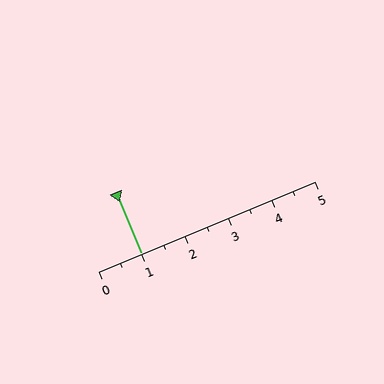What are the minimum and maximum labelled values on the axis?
The axis runs from 0 to 5.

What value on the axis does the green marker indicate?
The marker indicates approximately 1.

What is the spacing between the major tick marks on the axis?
The major ticks are spaced 1 apart.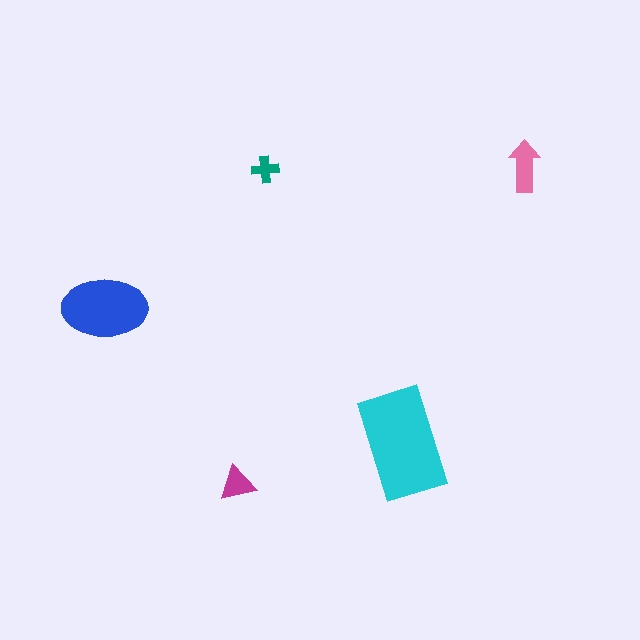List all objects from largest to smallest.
The cyan rectangle, the blue ellipse, the pink arrow, the magenta triangle, the teal cross.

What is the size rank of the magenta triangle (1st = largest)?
4th.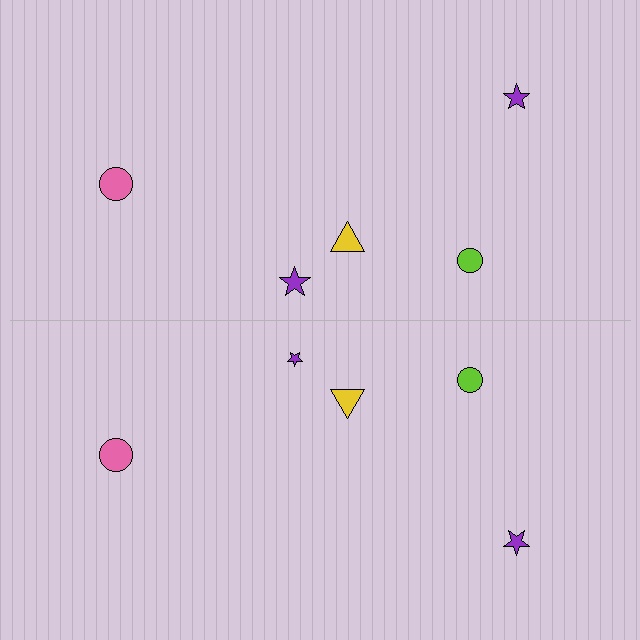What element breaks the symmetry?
The purple star on the bottom side has a different size than its mirror counterpart.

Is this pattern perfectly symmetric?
No, the pattern is not perfectly symmetric. The purple star on the bottom side has a different size than its mirror counterpart.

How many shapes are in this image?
There are 10 shapes in this image.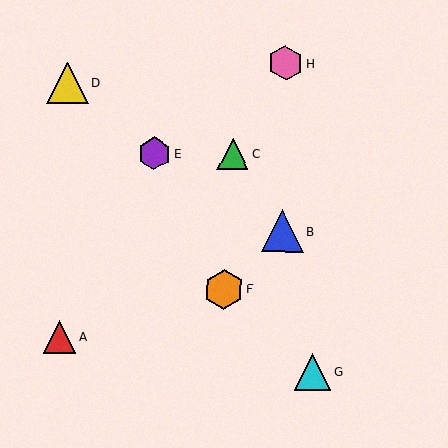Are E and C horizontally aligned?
Yes, both are at y≈154.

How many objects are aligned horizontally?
2 objects (C, E) are aligned horizontally.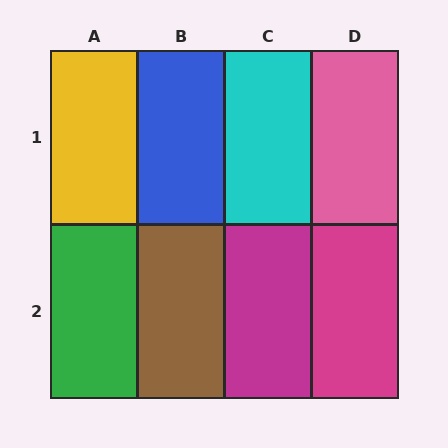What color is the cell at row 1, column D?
Pink.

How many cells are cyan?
1 cell is cyan.